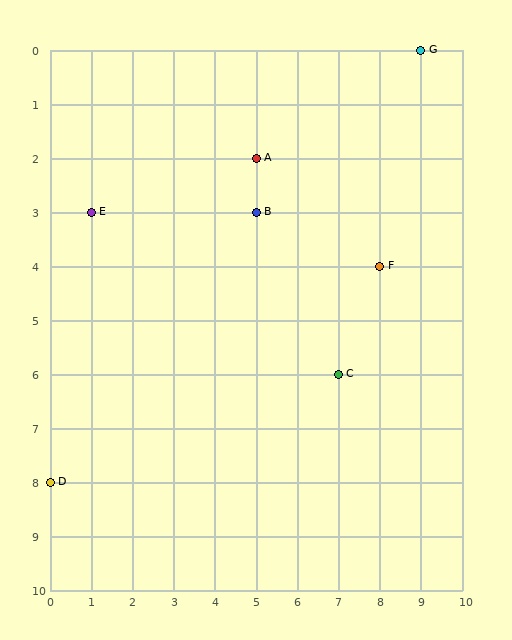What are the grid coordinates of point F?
Point F is at grid coordinates (8, 4).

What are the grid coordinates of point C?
Point C is at grid coordinates (7, 6).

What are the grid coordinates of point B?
Point B is at grid coordinates (5, 3).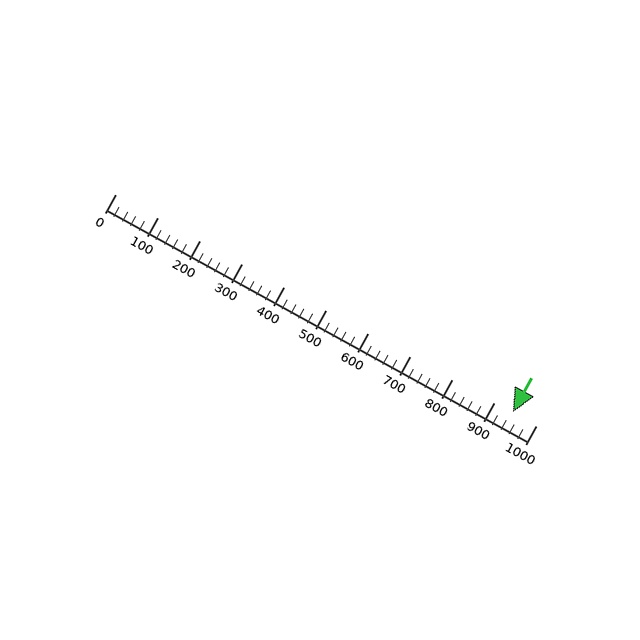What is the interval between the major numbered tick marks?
The major tick marks are spaced 100 units apart.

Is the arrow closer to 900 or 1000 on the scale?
The arrow is closer to 900.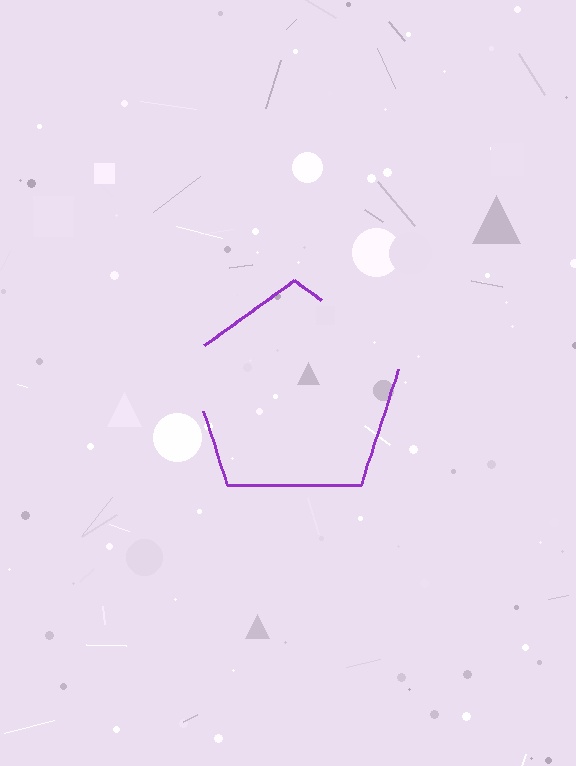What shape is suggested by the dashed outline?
The dashed outline suggests a pentagon.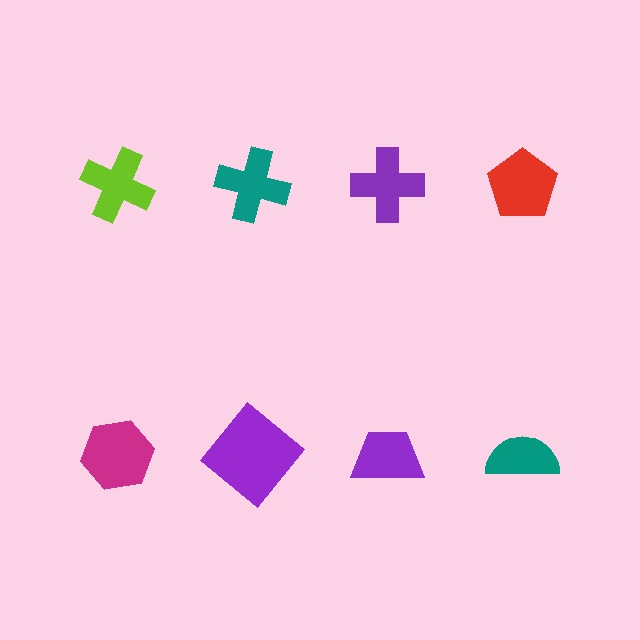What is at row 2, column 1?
A magenta hexagon.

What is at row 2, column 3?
A purple trapezoid.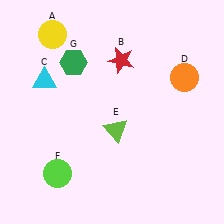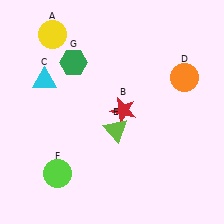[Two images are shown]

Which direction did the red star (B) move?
The red star (B) moved down.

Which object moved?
The red star (B) moved down.